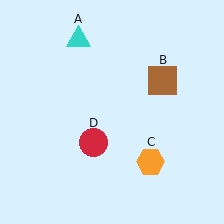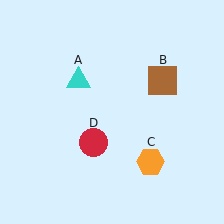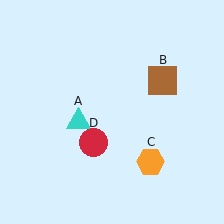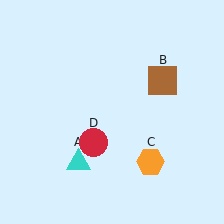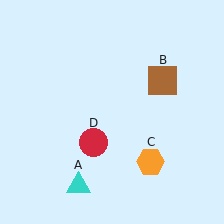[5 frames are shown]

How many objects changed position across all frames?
1 object changed position: cyan triangle (object A).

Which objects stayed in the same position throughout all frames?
Brown square (object B) and orange hexagon (object C) and red circle (object D) remained stationary.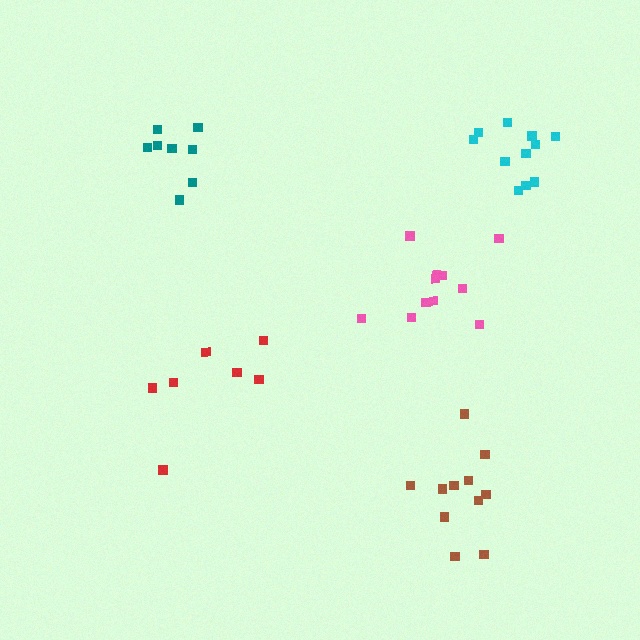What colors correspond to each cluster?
The clusters are colored: cyan, brown, red, pink, teal.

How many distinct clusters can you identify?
There are 5 distinct clusters.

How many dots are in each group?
Group 1: 11 dots, Group 2: 11 dots, Group 3: 7 dots, Group 4: 11 dots, Group 5: 8 dots (48 total).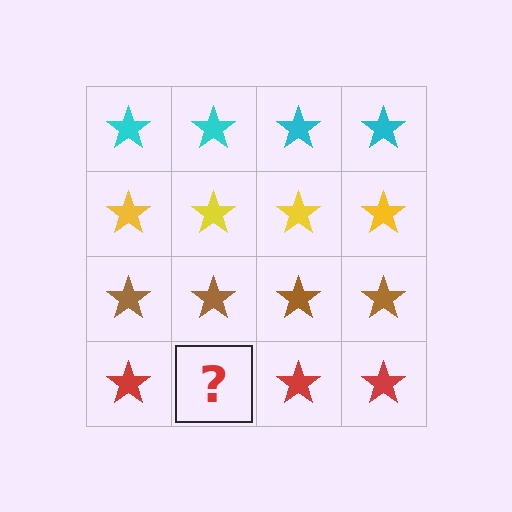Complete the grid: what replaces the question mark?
The question mark should be replaced with a red star.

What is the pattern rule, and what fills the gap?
The rule is that each row has a consistent color. The gap should be filled with a red star.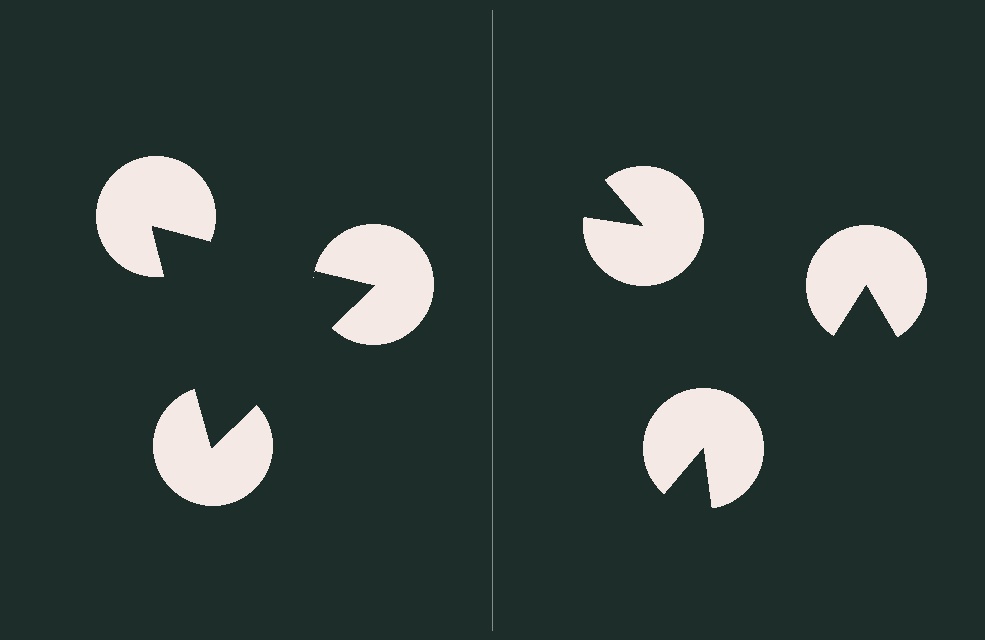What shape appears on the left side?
An illusory triangle.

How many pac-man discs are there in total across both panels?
6 — 3 on each side.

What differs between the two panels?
The pac-man discs are positioned identically on both sides; only the wedge orientations differ. On the left they align to a triangle; on the right they are misaligned.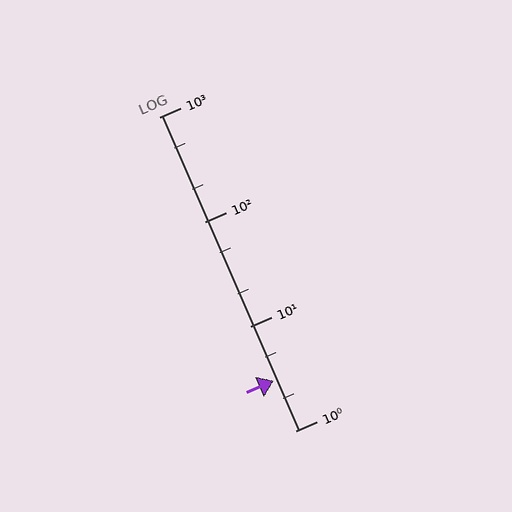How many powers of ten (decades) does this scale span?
The scale spans 3 decades, from 1 to 1000.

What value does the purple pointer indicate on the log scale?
The pointer indicates approximately 3.